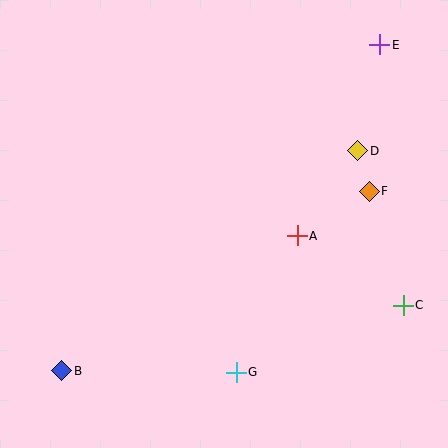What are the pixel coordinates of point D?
Point D is at (358, 151).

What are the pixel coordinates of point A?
Point A is at (297, 236).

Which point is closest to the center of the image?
Point A at (297, 236) is closest to the center.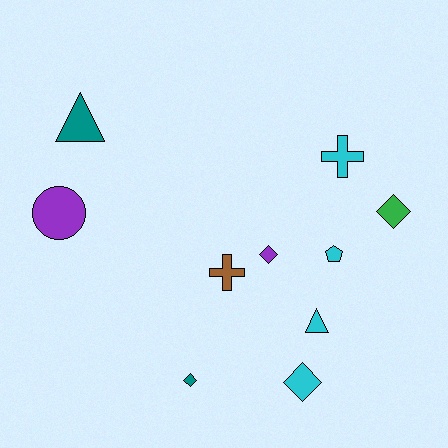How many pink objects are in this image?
There are no pink objects.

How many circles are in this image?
There is 1 circle.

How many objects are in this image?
There are 10 objects.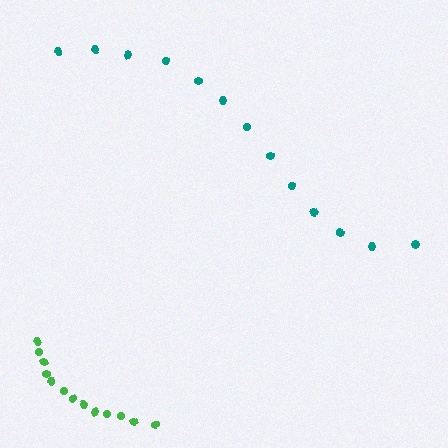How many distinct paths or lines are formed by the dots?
There are 2 distinct paths.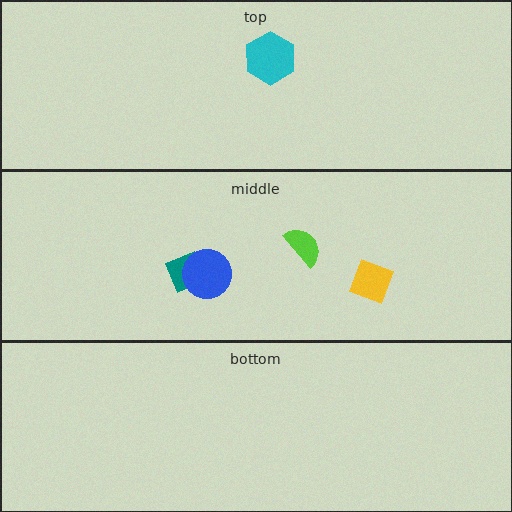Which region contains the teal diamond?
The middle region.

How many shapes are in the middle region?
4.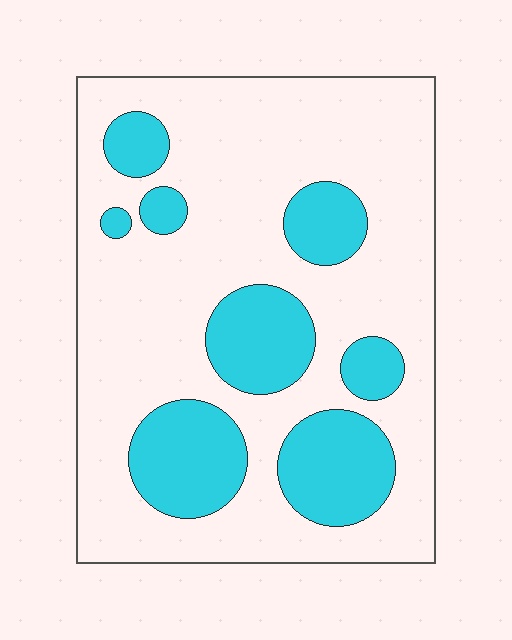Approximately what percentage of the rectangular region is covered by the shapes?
Approximately 25%.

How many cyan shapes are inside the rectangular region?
8.